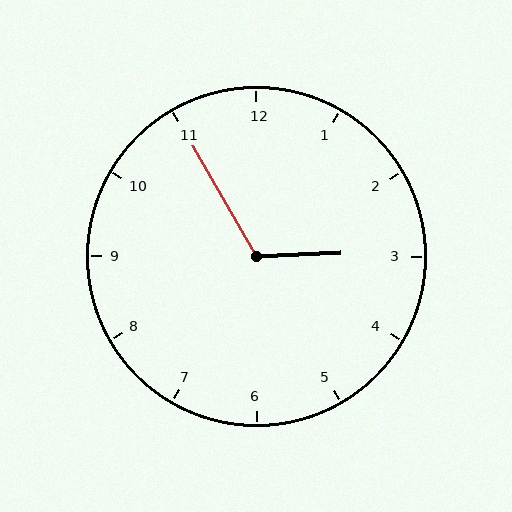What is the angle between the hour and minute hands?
Approximately 118 degrees.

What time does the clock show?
2:55.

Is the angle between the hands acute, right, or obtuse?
It is obtuse.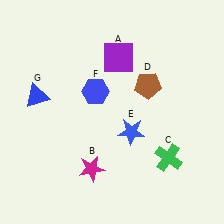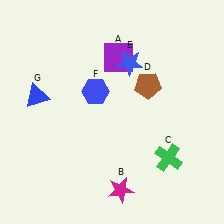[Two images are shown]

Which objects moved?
The objects that moved are: the magenta star (B), the blue star (E).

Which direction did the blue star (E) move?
The blue star (E) moved up.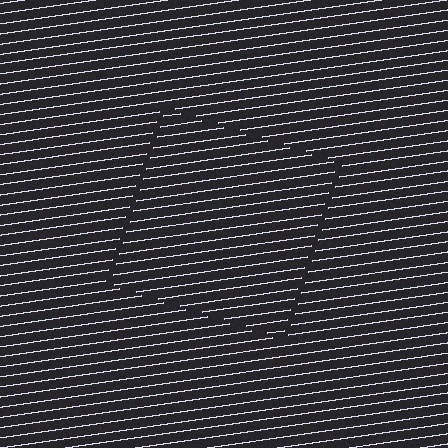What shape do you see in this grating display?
An illusory square. The interior of the shape contains the same grating, shifted by half a period — the contour is defined by the phase discontinuity where line-ends from the inner and outer gratings abut.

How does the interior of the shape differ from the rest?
The interior of the shape contains the same grating, shifted by half a period — the contour is defined by the phase discontinuity where line-ends from the inner and outer gratings abut.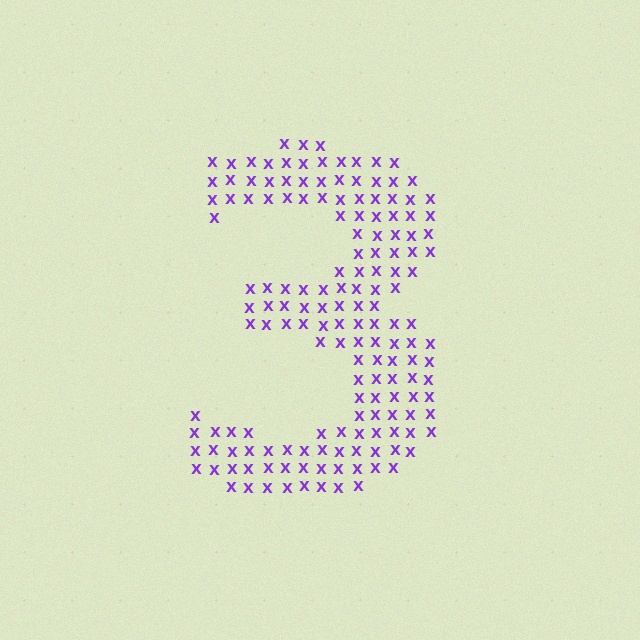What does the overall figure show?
The overall figure shows the digit 3.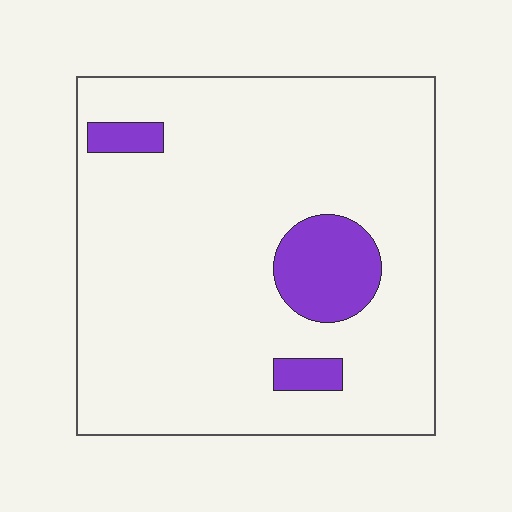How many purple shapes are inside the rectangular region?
3.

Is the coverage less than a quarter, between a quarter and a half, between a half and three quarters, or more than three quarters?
Less than a quarter.